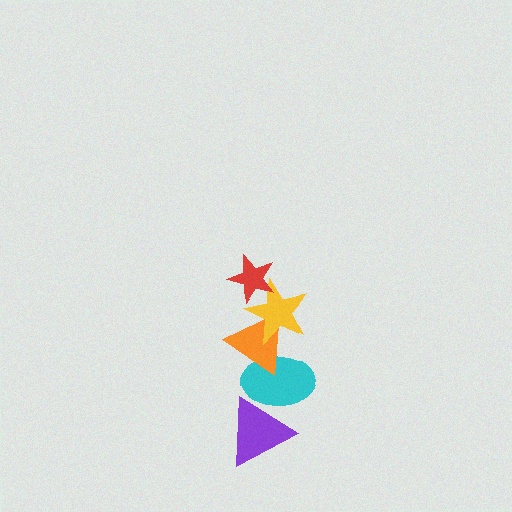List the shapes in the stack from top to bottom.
From top to bottom: the red star, the yellow star, the orange triangle, the cyan ellipse, the purple triangle.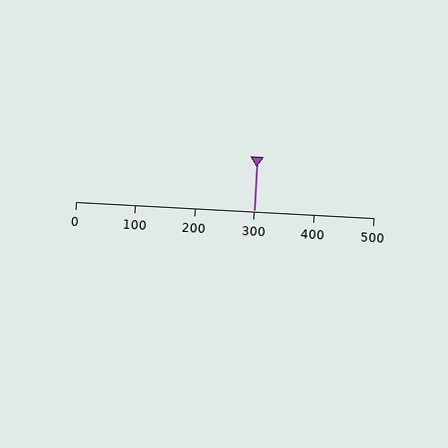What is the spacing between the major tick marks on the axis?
The major ticks are spaced 100 apart.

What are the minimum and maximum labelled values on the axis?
The axis runs from 0 to 500.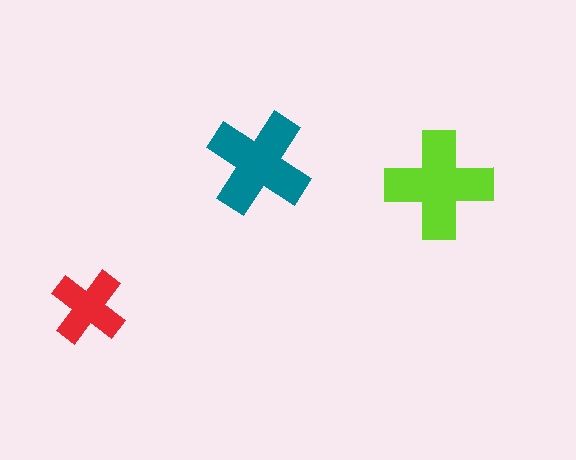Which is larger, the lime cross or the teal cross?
The lime one.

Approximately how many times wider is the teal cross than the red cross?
About 1.5 times wider.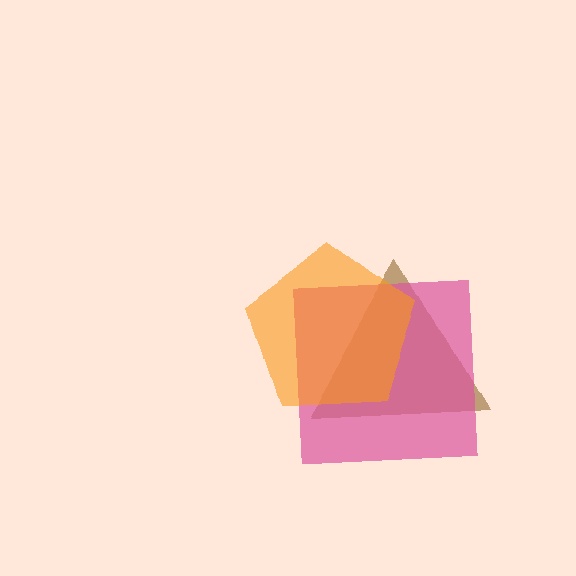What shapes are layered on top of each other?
The layered shapes are: a brown triangle, a pink square, an orange pentagon.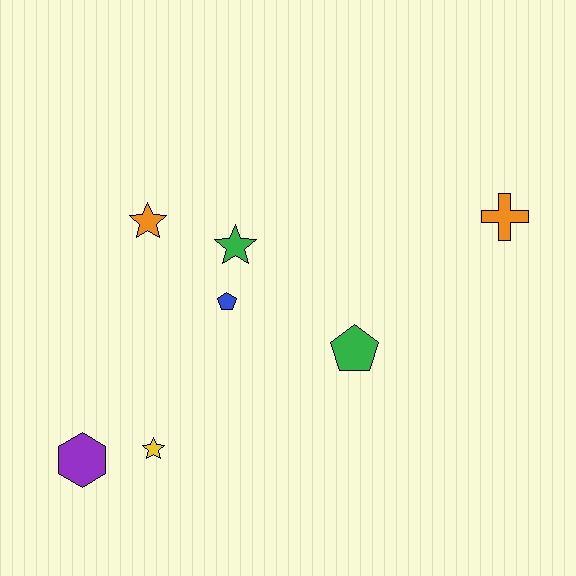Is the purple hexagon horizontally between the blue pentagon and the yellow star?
No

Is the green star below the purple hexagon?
No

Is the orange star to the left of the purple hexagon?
No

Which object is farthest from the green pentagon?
The purple hexagon is farthest from the green pentagon.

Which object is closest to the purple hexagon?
The yellow star is closest to the purple hexagon.